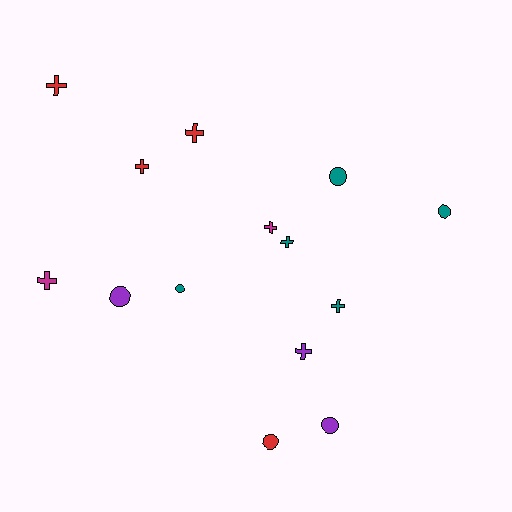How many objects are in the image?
There are 14 objects.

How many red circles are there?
There is 1 red circle.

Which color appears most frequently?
Teal, with 5 objects.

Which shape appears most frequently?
Cross, with 8 objects.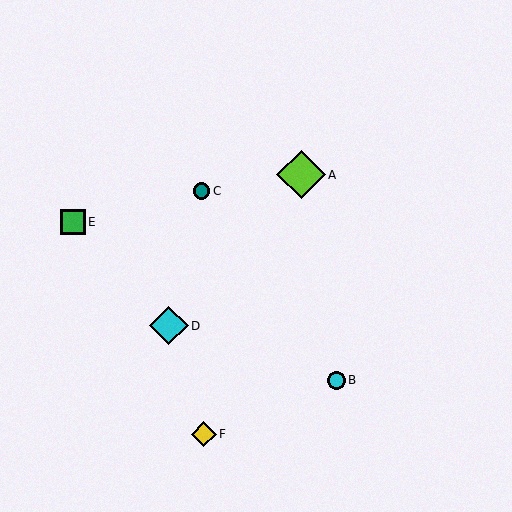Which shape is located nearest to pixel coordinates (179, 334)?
The cyan diamond (labeled D) at (169, 326) is nearest to that location.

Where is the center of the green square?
The center of the green square is at (73, 222).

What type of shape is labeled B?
Shape B is a cyan circle.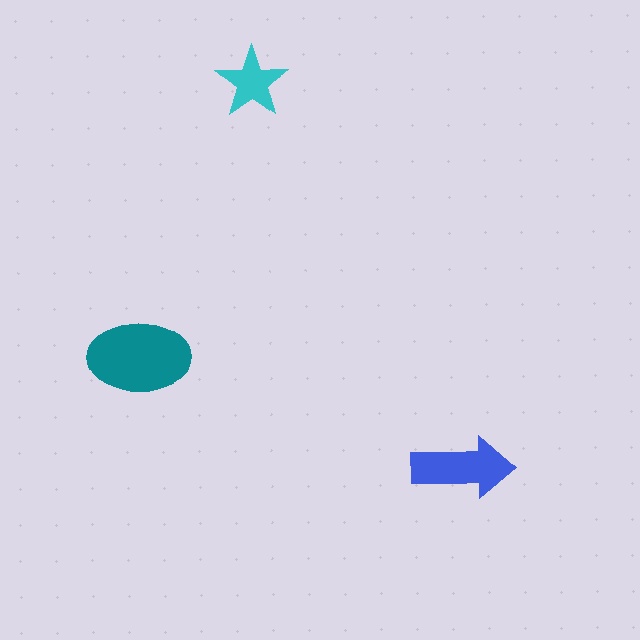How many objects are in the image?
There are 3 objects in the image.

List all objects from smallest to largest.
The cyan star, the blue arrow, the teal ellipse.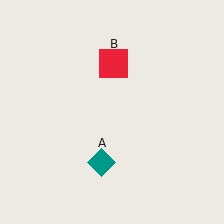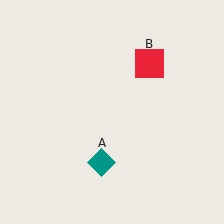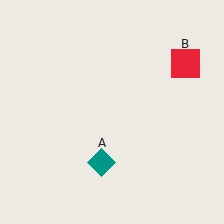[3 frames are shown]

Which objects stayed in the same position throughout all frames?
Teal diamond (object A) remained stationary.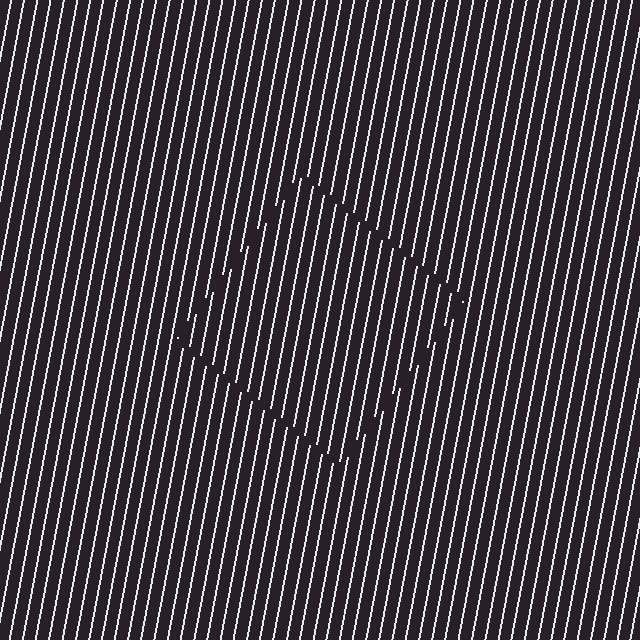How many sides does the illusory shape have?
4 sides — the line-ends trace a square.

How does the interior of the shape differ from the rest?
The interior of the shape contains the same grating, shifted by half a period — the contour is defined by the phase discontinuity where line-ends from the inner and outer gratings abut.